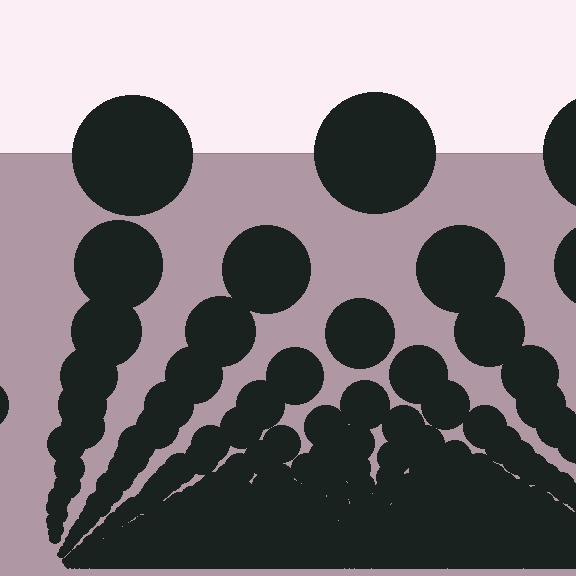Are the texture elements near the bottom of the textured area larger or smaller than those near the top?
Smaller. The gradient is inverted — elements near the bottom are smaller and denser.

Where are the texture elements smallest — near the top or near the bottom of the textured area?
Near the bottom.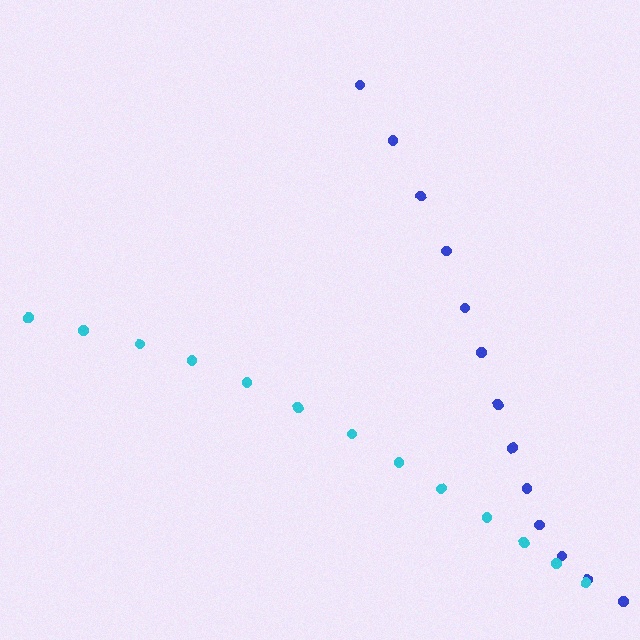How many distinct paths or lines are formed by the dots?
There are 2 distinct paths.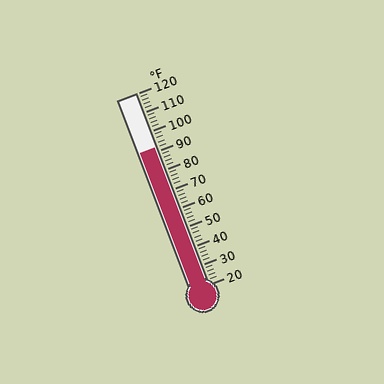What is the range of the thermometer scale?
The thermometer scale ranges from 20°F to 120°F.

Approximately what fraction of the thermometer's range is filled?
The thermometer is filled to approximately 70% of its range.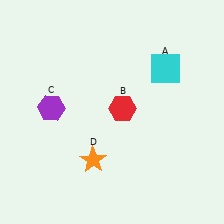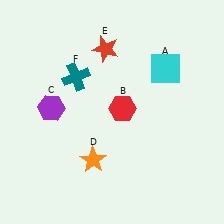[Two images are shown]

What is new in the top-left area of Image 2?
A red star (E) was added in the top-left area of Image 2.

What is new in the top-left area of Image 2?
A teal cross (F) was added in the top-left area of Image 2.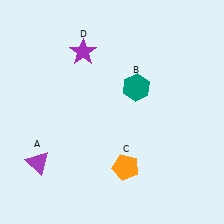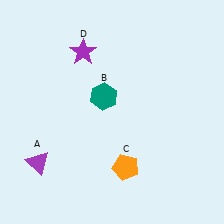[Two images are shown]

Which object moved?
The teal hexagon (B) moved left.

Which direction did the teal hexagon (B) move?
The teal hexagon (B) moved left.